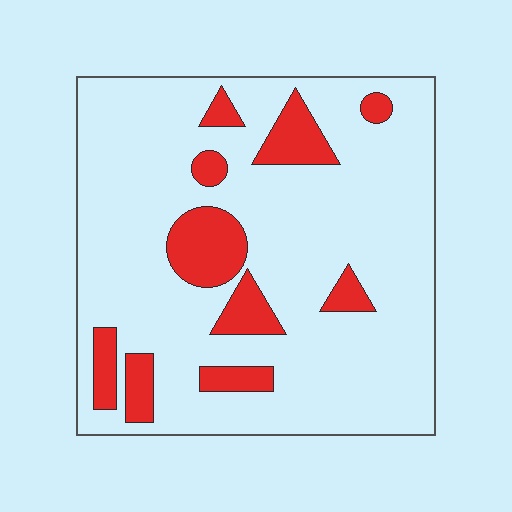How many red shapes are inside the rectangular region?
10.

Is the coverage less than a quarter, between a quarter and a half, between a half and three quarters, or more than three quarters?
Less than a quarter.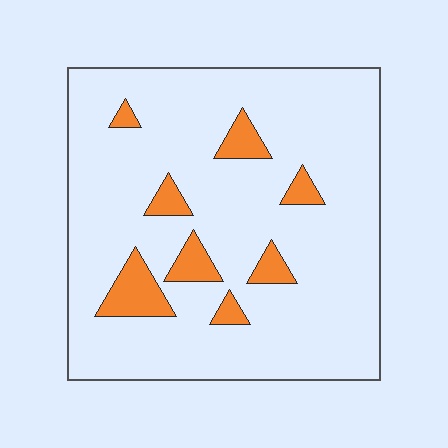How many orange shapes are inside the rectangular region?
8.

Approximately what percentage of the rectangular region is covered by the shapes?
Approximately 10%.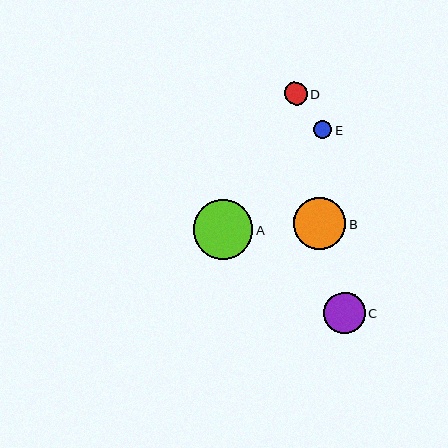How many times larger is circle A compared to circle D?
Circle A is approximately 2.6 times the size of circle D.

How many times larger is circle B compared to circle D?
Circle B is approximately 2.2 times the size of circle D.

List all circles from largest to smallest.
From largest to smallest: A, B, C, D, E.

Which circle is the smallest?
Circle E is the smallest with a size of approximately 18 pixels.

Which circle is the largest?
Circle A is the largest with a size of approximately 60 pixels.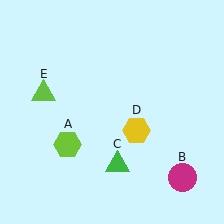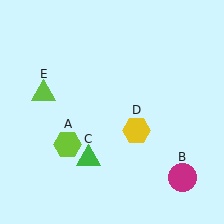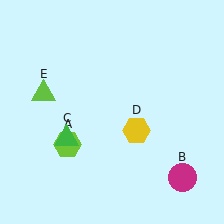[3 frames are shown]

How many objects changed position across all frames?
1 object changed position: green triangle (object C).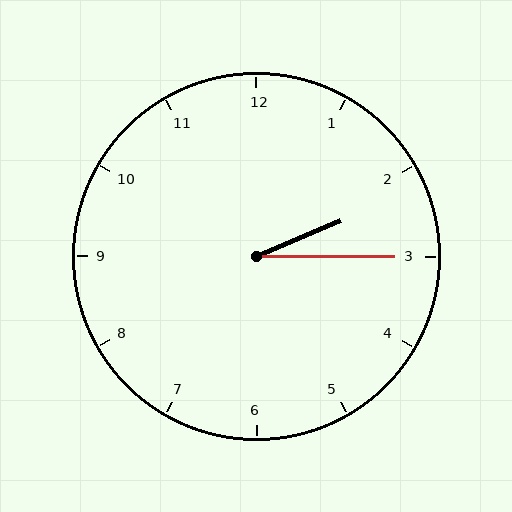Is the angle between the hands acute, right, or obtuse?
It is acute.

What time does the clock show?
2:15.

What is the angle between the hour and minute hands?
Approximately 22 degrees.